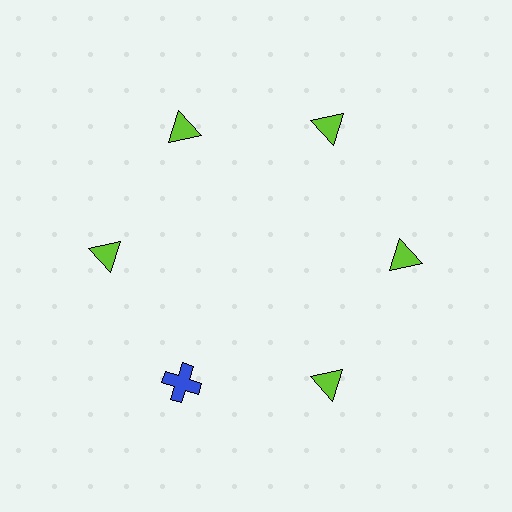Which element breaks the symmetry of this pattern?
The blue cross at roughly the 7 o'clock position breaks the symmetry. All other shapes are lime triangles.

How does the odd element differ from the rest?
It differs in both color (blue instead of lime) and shape (cross instead of triangle).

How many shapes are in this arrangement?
There are 6 shapes arranged in a ring pattern.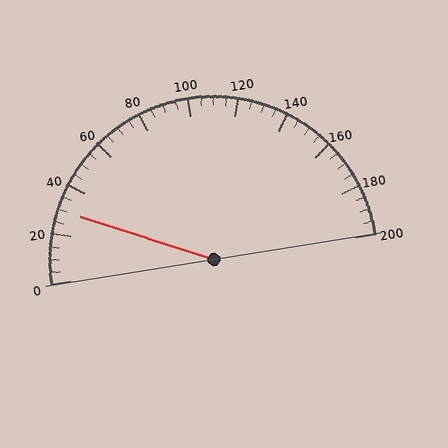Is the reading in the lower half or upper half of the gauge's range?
The reading is in the lower half of the range (0 to 200).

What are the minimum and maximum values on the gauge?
The gauge ranges from 0 to 200.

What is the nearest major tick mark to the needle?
The nearest major tick mark is 40.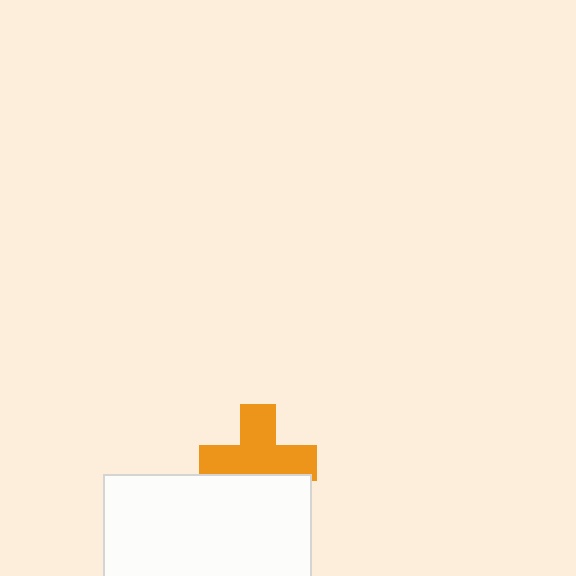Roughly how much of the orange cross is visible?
Most of it is visible (roughly 68%).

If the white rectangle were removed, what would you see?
You would see the complete orange cross.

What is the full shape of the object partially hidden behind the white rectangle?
The partially hidden object is an orange cross.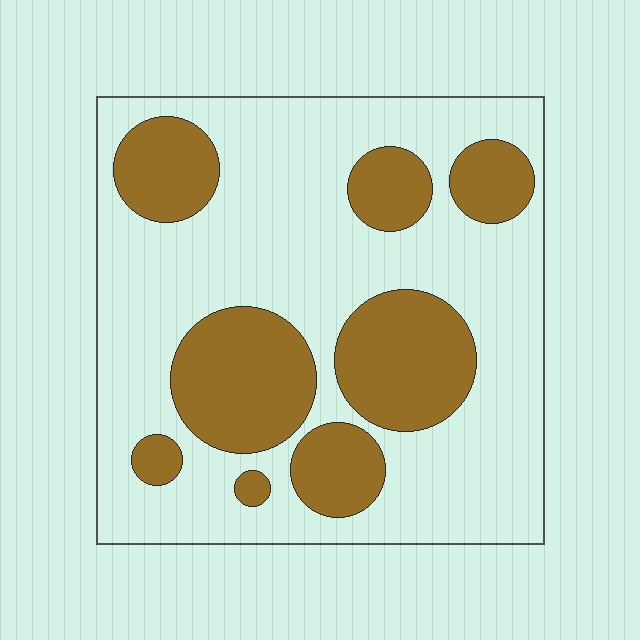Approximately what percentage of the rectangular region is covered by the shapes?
Approximately 30%.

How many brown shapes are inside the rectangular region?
8.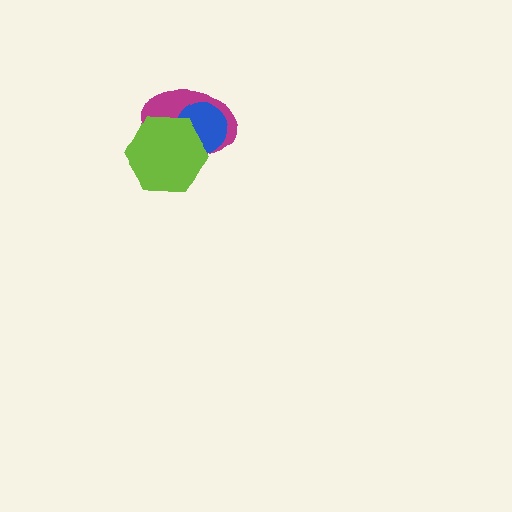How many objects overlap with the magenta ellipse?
2 objects overlap with the magenta ellipse.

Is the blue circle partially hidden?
Yes, it is partially covered by another shape.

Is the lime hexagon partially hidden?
No, no other shape covers it.